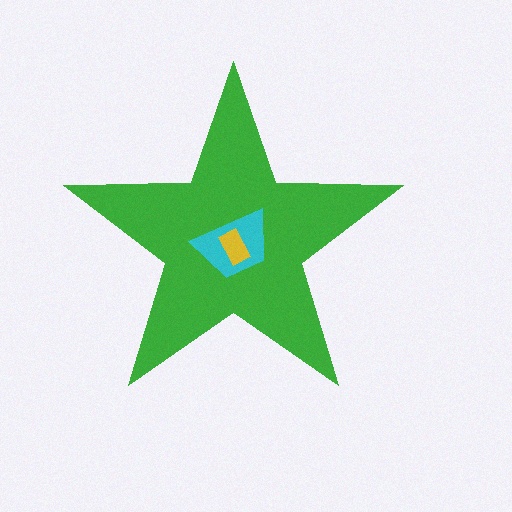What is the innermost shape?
The yellow rectangle.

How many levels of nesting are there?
3.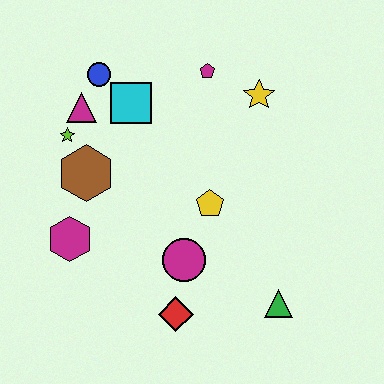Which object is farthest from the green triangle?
The blue circle is farthest from the green triangle.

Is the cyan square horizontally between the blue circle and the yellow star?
Yes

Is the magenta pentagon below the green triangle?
No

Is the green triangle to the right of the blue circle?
Yes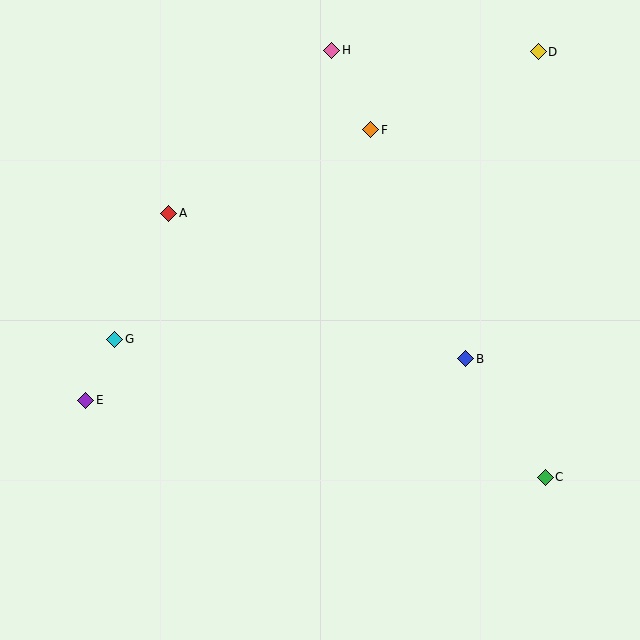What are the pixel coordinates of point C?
Point C is at (545, 477).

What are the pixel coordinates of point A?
Point A is at (169, 213).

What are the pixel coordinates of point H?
Point H is at (332, 50).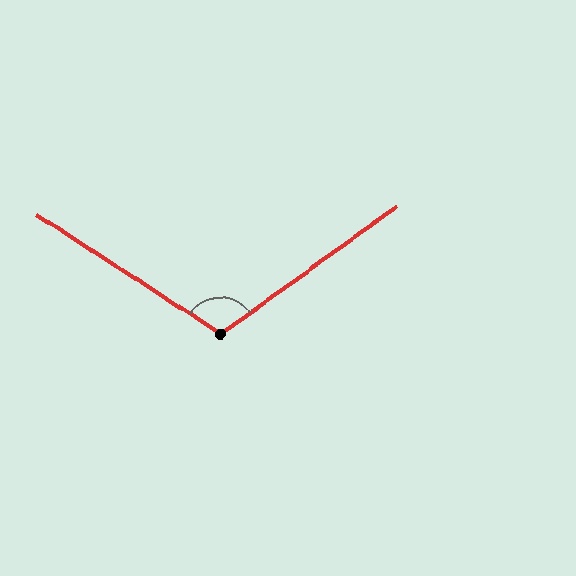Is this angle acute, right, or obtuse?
It is obtuse.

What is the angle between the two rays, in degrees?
Approximately 111 degrees.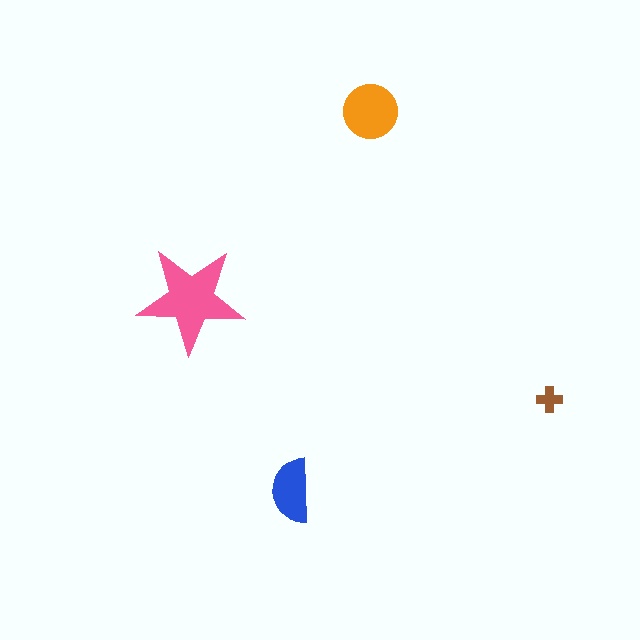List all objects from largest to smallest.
The pink star, the orange circle, the blue semicircle, the brown cross.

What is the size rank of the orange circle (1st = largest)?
2nd.